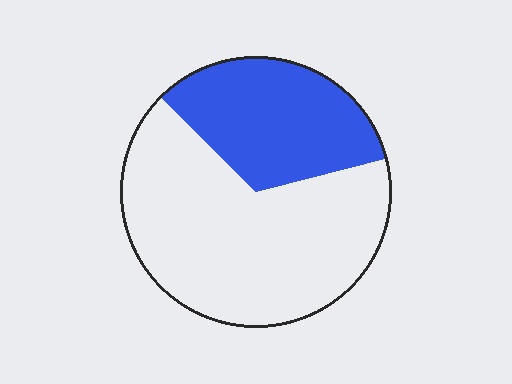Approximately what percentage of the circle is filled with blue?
Approximately 35%.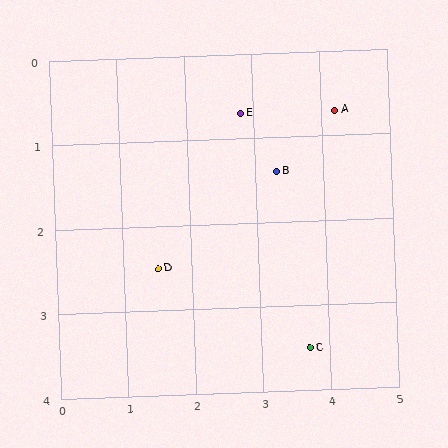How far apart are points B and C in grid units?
Points B and C are about 2.1 grid units apart.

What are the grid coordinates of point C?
Point C is at approximately (3.7, 3.5).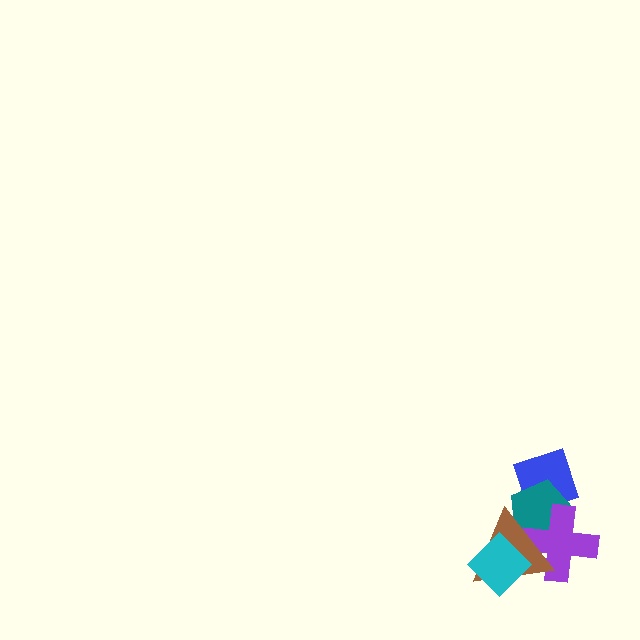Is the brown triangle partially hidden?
Yes, it is partially covered by another shape.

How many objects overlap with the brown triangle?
3 objects overlap with the brown triangle.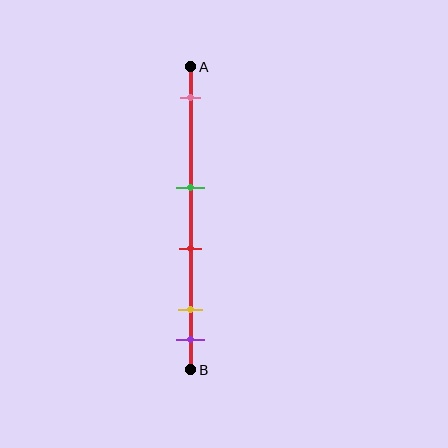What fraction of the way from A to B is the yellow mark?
The yellow mark is approximately 80% (0.8) of the way from A to B.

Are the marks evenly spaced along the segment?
No, the marks are not evenly spaced.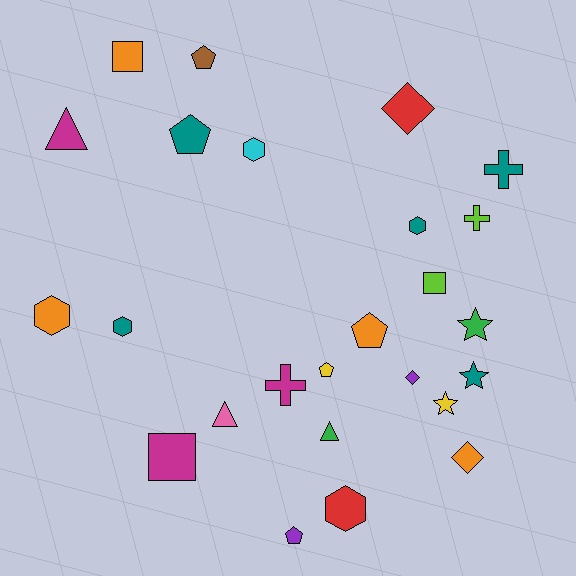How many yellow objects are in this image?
There are 2 yellow objects.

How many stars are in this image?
There are 3 stars.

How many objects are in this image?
There are 25 objects.